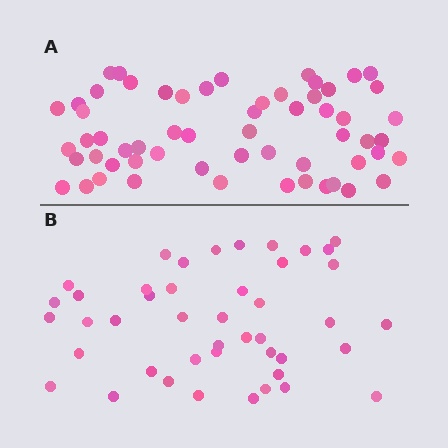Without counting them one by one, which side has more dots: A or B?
Region A (the top region) has more dots.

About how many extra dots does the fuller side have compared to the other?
Region A has approximately 15 more dots than region B.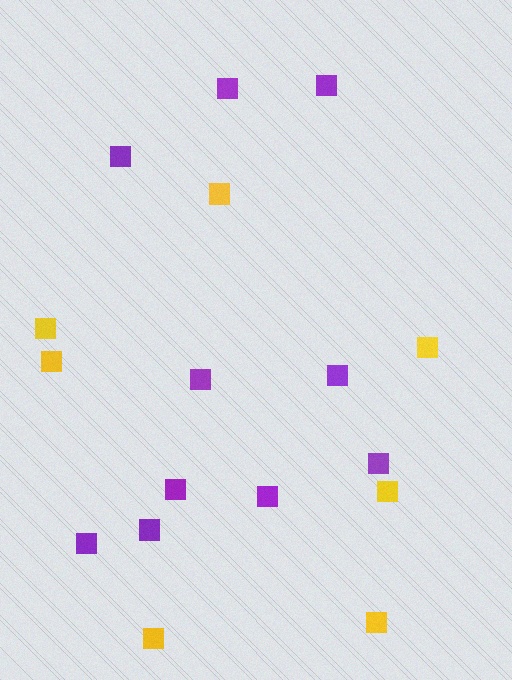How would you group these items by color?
There are 2 groups: one group of purple squares (10) and one group of yellow squares (7).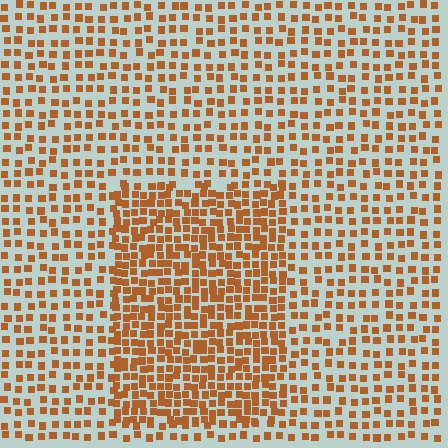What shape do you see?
I see a rectangle.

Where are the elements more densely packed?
The elements are more densely packed inside the rectangle boundary.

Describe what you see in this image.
The image contains small brown elements arranged at two different densities. A rectangle-shaped region is visible where the elements are more densely packed than the surrounding area.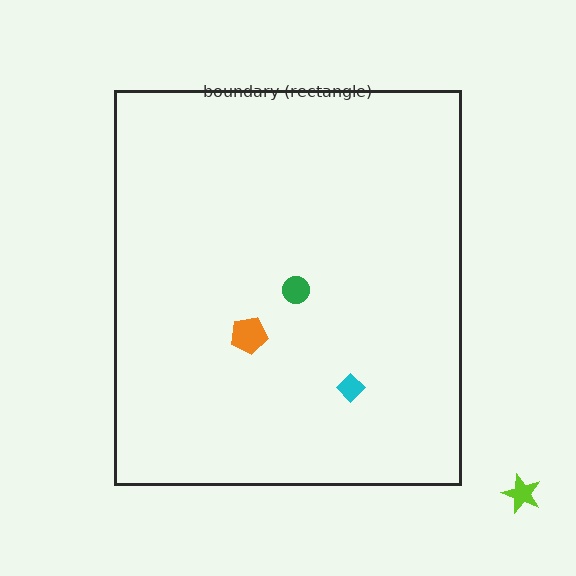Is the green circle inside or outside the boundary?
Inside.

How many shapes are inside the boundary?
3 inside, 1 outside.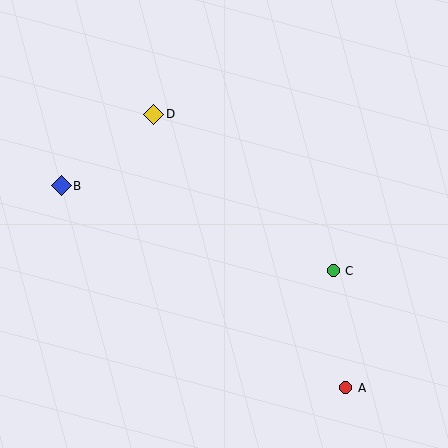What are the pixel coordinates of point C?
Point C is at (333, 271).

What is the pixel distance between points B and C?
The distance between B and C is 285 pixels.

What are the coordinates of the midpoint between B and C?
The midpoint between B and C is at (197, 228).